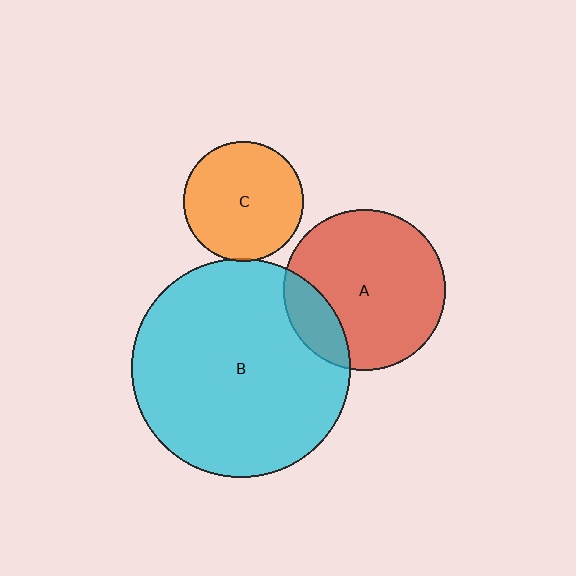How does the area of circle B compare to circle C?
Approximately 3.3 times.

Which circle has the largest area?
Circle B (cyan).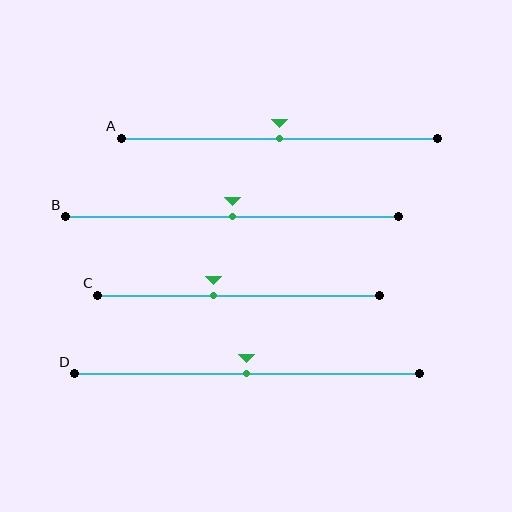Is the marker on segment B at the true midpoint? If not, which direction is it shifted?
Yes, the marker on segment B is at the true midpoint.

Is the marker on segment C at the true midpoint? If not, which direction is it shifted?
No, the marker on segment C is shifted to the left by about 9% of the segment length.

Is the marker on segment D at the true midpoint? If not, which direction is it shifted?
Yes, the marker on segment D is at the true midpoint.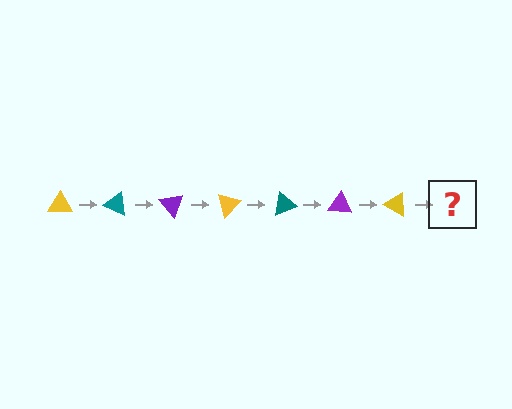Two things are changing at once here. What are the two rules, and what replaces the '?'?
The two rules are that it rotates 25 degrees each step and the color cycles through yellow, teal, and purple. The '?' should be a teal triangle, rotated 175 degrees from the start.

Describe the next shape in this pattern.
It should be a teal triangle, rotated 175 degrees from the start.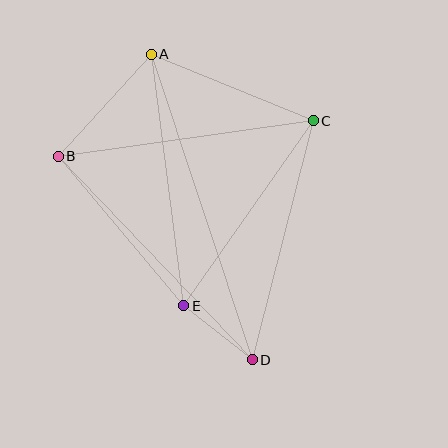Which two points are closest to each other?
Points D and E are closest to each other.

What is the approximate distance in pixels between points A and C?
The distance between A and C is approximately 175 pixels.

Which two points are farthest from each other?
Points A and D are farthest from each other.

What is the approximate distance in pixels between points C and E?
The distance between C and E is approximately 226 pixels.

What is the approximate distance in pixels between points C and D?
The distance between C and D is approximately 247 pixels.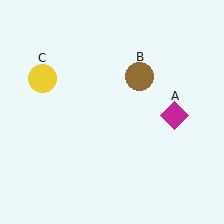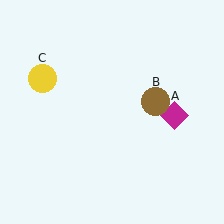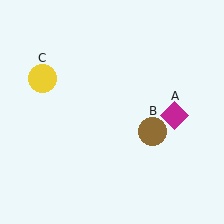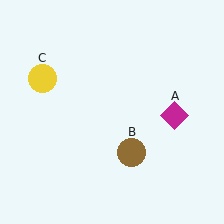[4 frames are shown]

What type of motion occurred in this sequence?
The brown circle (object B) rotated clockwise around the center of the scene.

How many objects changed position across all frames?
1 object changed position: brown circle (object B).